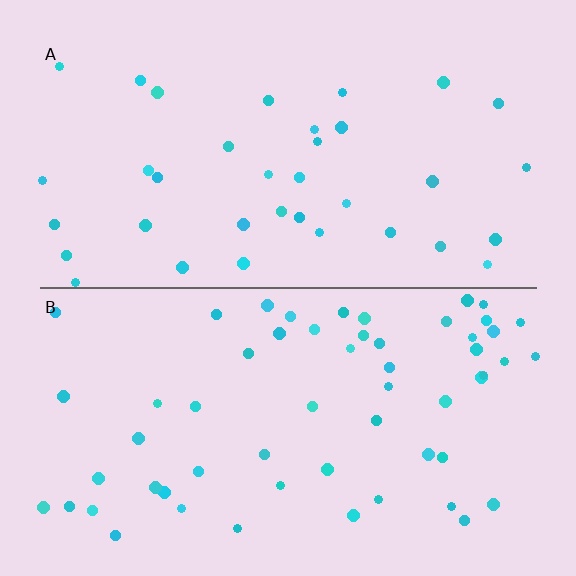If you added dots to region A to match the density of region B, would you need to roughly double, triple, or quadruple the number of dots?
Approximately double.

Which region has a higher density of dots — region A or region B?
B (the bottom).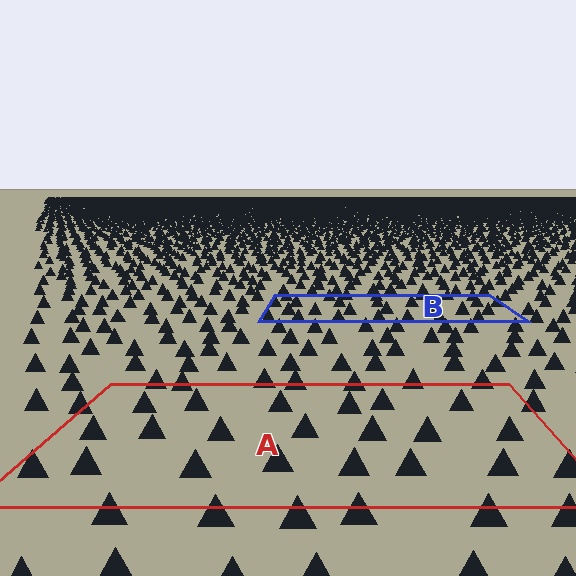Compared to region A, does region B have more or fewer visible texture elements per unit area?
Region B has more texture elements per unit area — they are packed more densely because it is farther away.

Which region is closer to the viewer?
Region A is closer. The texture elements there are larger and more spread out.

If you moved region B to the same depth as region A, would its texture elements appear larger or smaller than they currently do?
They would appear larger. At a closer depth, the same texture elements are projected at a bigger on-screen size.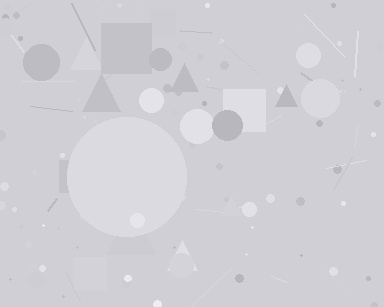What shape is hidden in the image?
A circle is hidden in the image.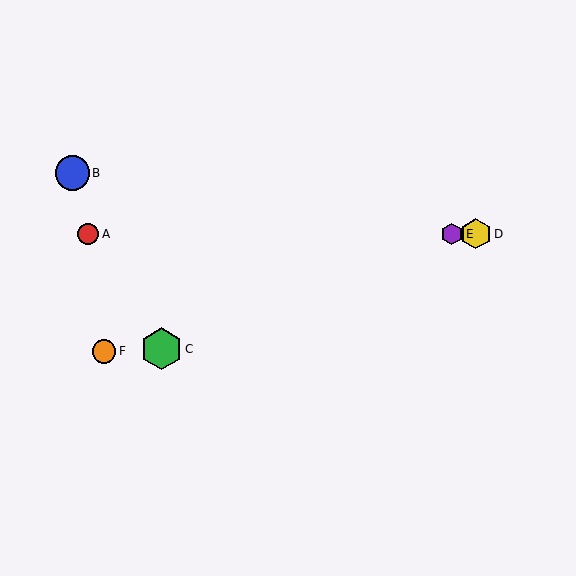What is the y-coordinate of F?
Object F is at y≈351.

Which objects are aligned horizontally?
Objects A, D, E are aligned horizontally.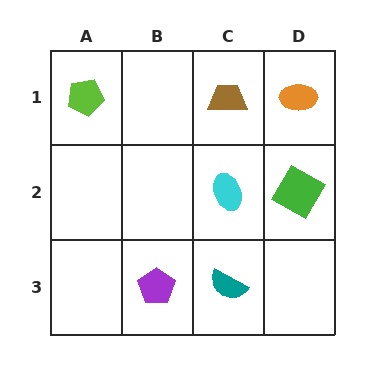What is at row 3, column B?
A purple pentagon.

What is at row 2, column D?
A green diamond.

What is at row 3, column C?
A teal semicircle.